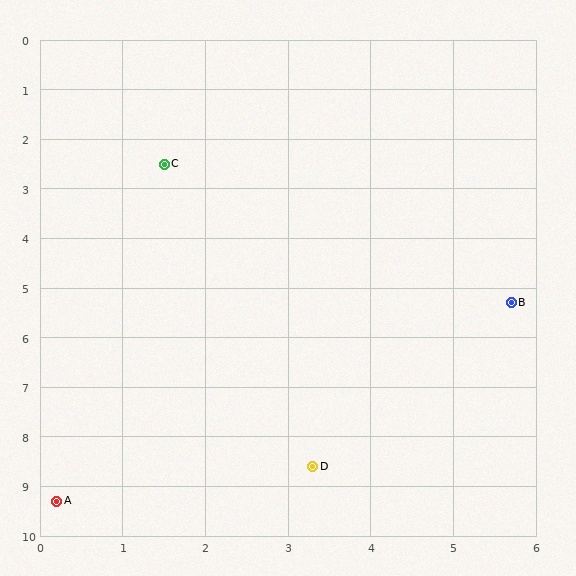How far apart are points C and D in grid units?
Points C and D are about 6.4 grid units apart.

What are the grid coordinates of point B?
Point B is at approximately (5.7, 5.3).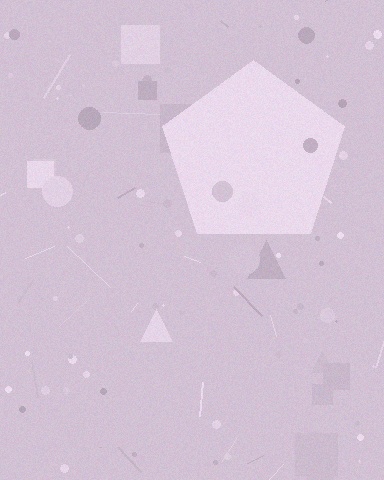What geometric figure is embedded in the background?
A pentagon is embedded in the background.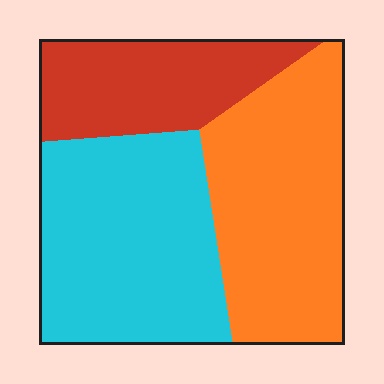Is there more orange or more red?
Orange.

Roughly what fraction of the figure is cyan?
Cyan covers roughly 40% of the figure.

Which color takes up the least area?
Red, at roughly 25%.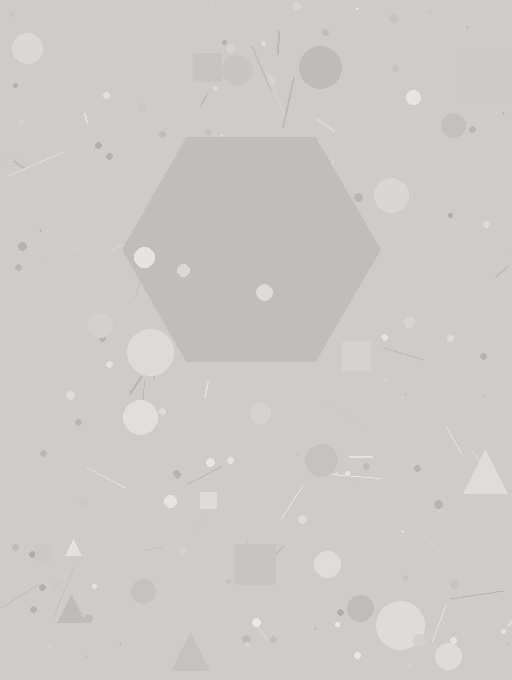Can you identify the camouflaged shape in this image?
The camouflaged shape is a hexagon.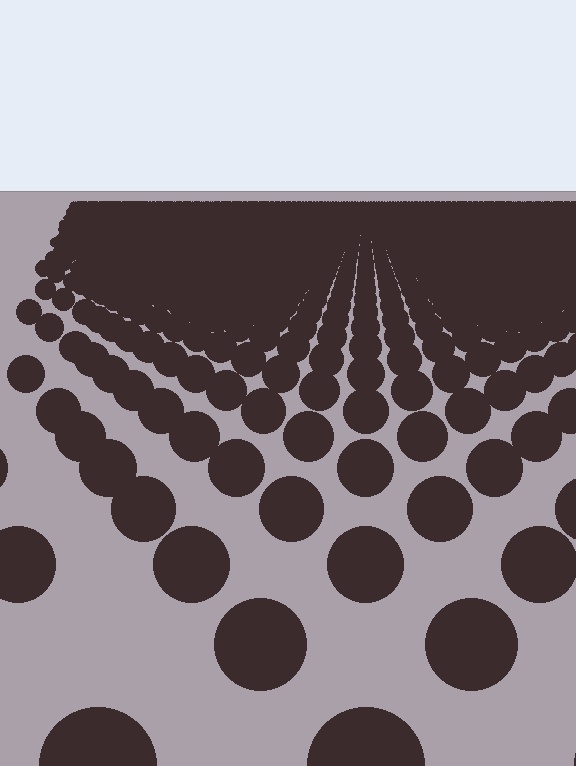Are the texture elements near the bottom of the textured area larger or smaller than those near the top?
Larger. Near the bottom, elements are closer to the viewer and appear at a bigger on-screen size.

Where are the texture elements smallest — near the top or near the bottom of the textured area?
Near the top.